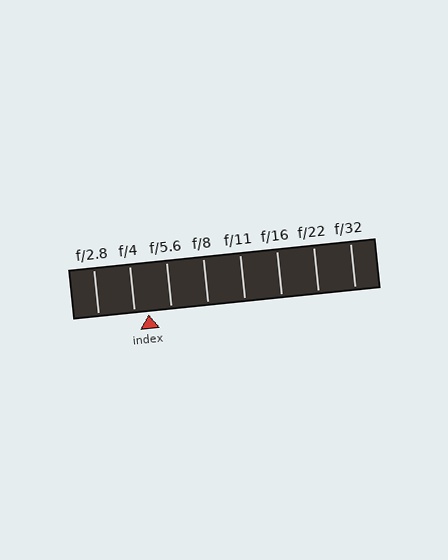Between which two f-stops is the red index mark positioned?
The index mark is between f/4 and f/5.6.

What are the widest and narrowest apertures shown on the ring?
The widest aperture shown is f/2.8 and the narrowest is f/32.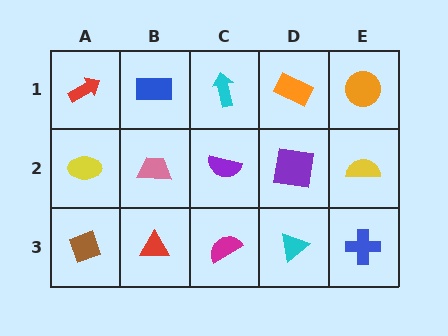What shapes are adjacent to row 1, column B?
A pink trapezoid (row 2, column B), a red arrow (row 1, column A), a cyan arrow (row 1, column C).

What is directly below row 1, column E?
A yellow semicircle.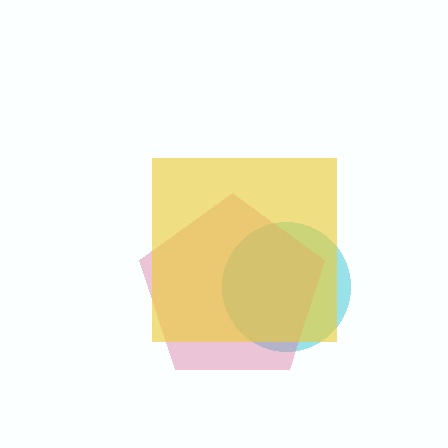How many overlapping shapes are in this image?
There are 3 overlapping shapes in the image.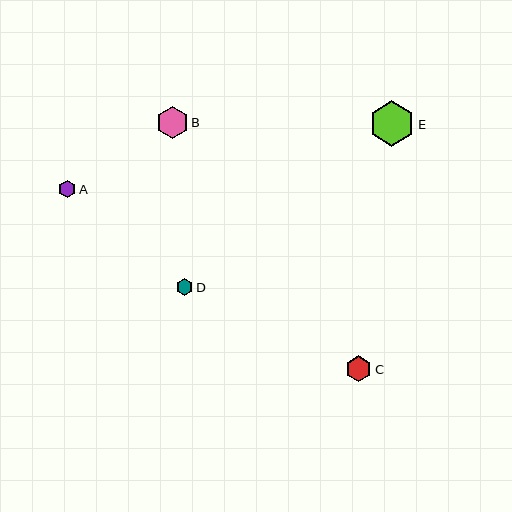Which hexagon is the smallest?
Hexagon D is the smallest with a size of approximately 17 pixels.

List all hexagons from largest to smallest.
From largest to smallest: E, B, C, A, D.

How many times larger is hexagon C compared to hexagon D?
Hexagon C is approximately 1.6 times the size of hexagon D.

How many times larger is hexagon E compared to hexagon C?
Hexagon E is approximately 1.8 times the size of hexagon C.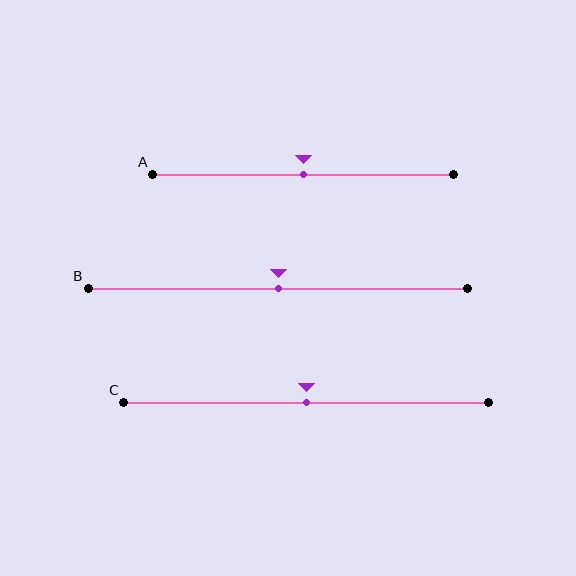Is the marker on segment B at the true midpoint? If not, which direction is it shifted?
Yes, the marker on segment B is at the true midpoint.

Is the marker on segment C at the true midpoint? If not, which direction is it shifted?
Yes, the marker on segment C is at the true midpoint.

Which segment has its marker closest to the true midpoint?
Segment A has its marker closest to the true midpoint.